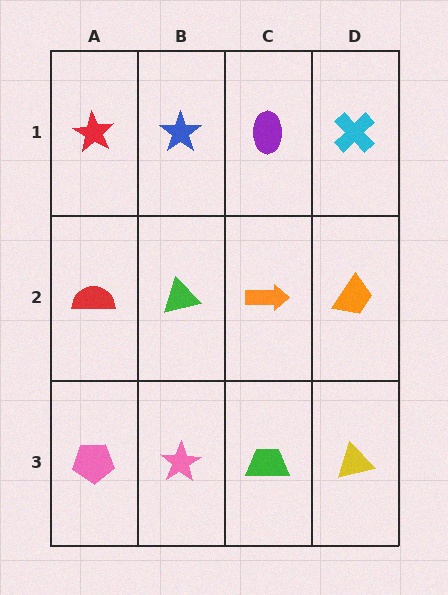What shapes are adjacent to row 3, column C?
An orange arrow (row 2, column C), a pink star (row 3, column B), a yellow triangle (row 3, column D).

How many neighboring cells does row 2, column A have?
3.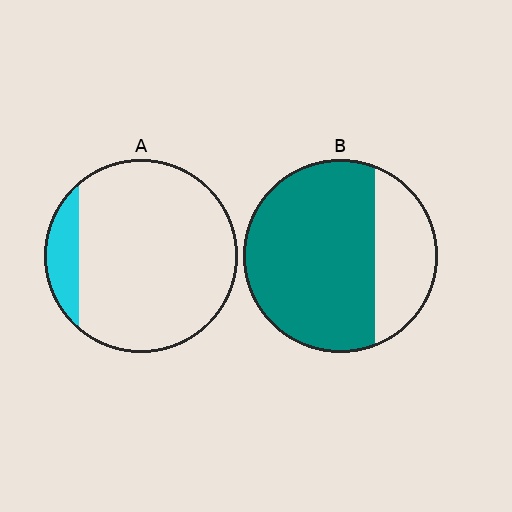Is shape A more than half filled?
No.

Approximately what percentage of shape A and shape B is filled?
A is approximately 10% and B is approximately 70%.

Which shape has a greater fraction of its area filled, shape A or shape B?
Shape B.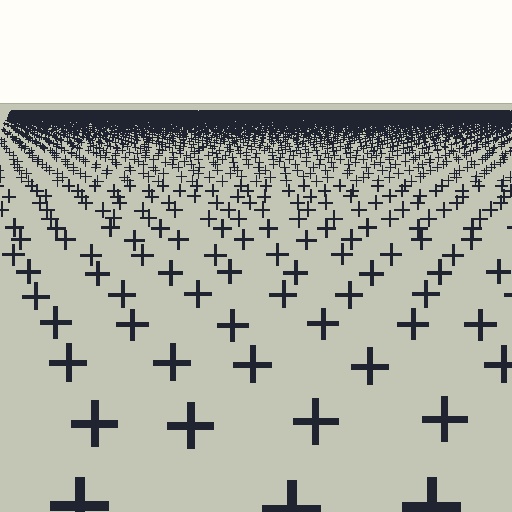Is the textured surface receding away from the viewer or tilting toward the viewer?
The surface is receding away from the viewer. Texture elements get smaller and denser toward the top.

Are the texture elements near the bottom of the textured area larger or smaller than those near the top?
Larger. Near the bottom, elements are closer to the viewer and appear at a bigger on-screen size.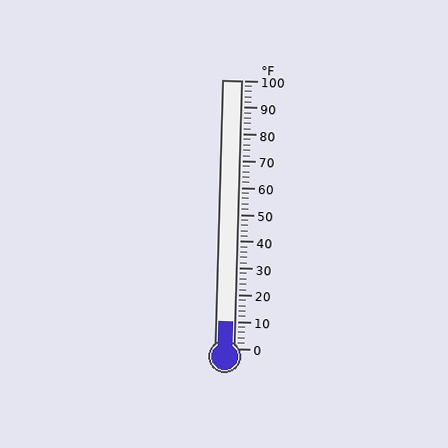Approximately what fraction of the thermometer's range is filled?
The thermometer is filled to approximately 10% of its range.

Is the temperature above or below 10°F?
The temperature is at 10°F.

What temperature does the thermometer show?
The thermometer shows approximately 10°F.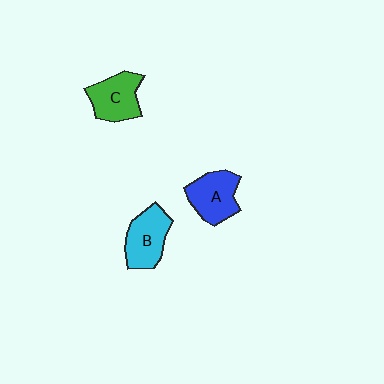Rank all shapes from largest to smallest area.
From largest to smallest: B (cyan), A (blue), C (green).